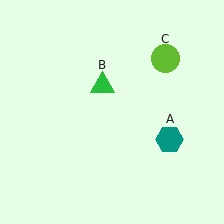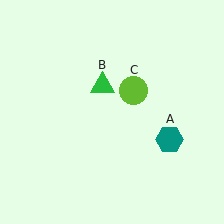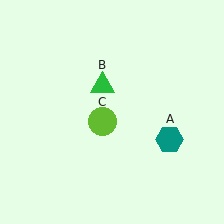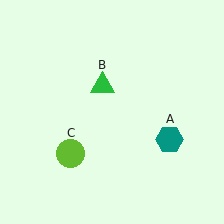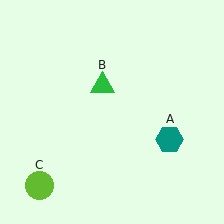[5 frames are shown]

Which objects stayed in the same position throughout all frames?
Teal hexagon (object A) and green triangle (object B) remained stationary.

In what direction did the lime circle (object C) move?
The lime circle (object C) moved down and to the left.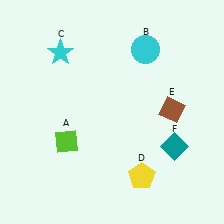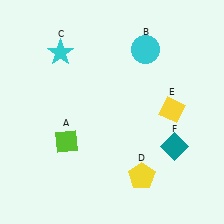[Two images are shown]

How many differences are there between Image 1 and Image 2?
There is 1 difference between the two images.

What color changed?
The diamond (E) changed from brown in Image 1 to yellow in Image 2.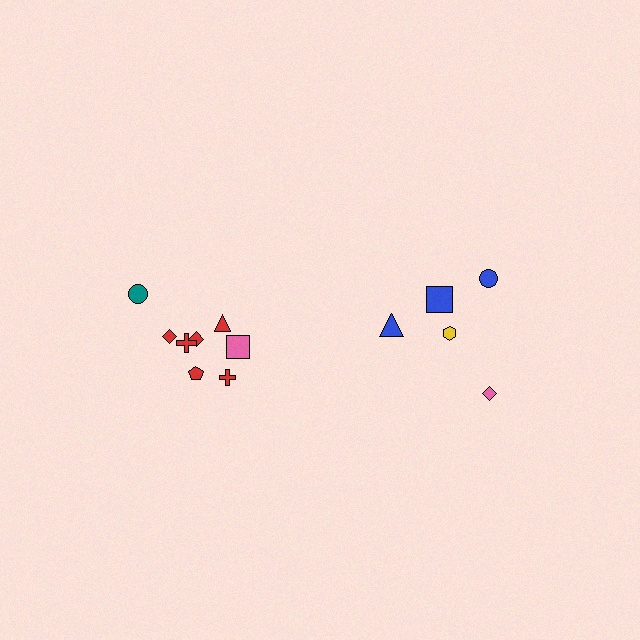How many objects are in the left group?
There are 8 objects.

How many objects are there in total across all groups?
There are 13 objects.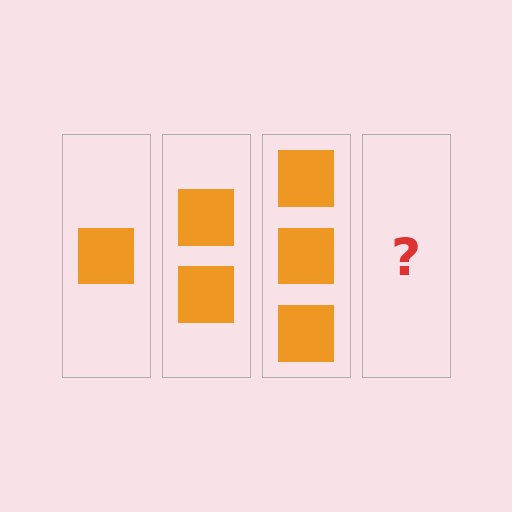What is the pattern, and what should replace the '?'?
The pattern is that each step adds one more square. The '?' should be 4 squares.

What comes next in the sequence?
The next element should be 4 squares.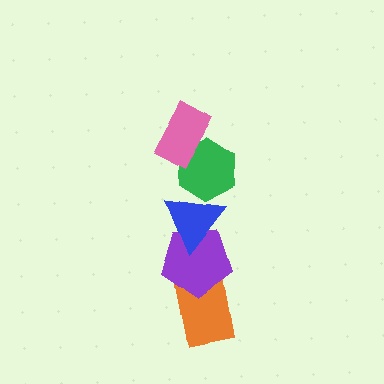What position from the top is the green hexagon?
The green hexagon is 2nd from the top.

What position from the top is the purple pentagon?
The purple pentagon is 4th from the top.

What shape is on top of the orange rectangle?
The purple pentagon is on top of the orange rectangle.